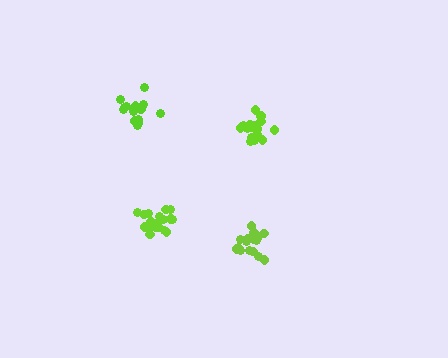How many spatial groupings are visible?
There are 4 spatial groupings.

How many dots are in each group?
Group 1: 16 dots, Group 2: 18 dots, Group 3: 19 dots, Group 4: 18 dots (71 total).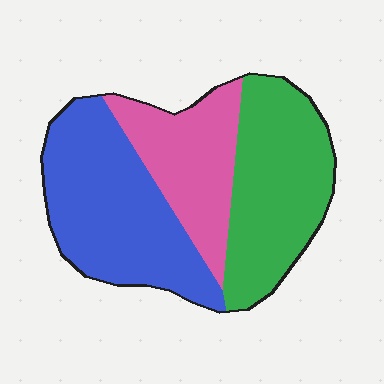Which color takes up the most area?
Blue, at roughly 40%.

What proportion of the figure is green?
Green covers roughly 35% of the figure.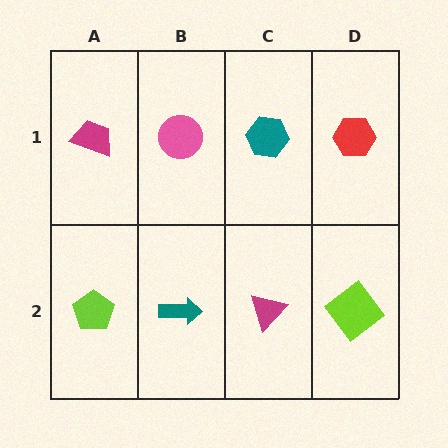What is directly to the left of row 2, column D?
A magenta triangle.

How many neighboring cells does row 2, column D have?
2.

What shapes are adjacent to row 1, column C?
A magenta triangle (row 2, column C), a pink circle (row 1, column B), a red hexagon (row 1, column D).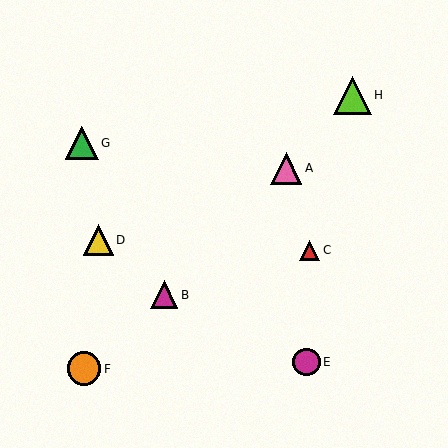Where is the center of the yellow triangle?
The center of the yellow triangle is at (98, 240).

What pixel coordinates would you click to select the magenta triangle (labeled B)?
Click at (164, 295) to select the magenta triangle B.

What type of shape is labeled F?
Shape F is an orange circle.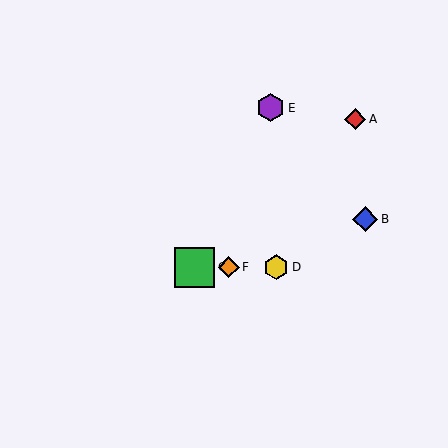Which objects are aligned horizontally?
Objects C, D, F are aligned horizontally.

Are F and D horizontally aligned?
Yes, both are at y≈267.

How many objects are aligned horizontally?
3 objects (C, D, F) are aligned horizontally.